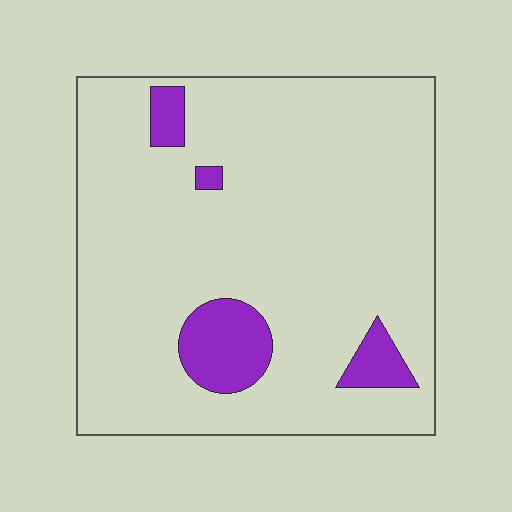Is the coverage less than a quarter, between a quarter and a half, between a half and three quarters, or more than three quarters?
Less than a quarter.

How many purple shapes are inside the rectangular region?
4.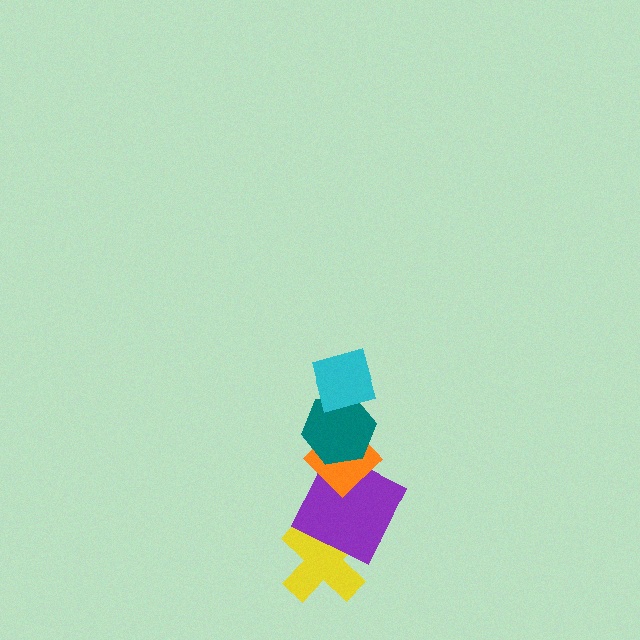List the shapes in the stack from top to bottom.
From top to bottom: the cyan square, the teal hexagon, the orange diamond, the purple square, the yellow cross.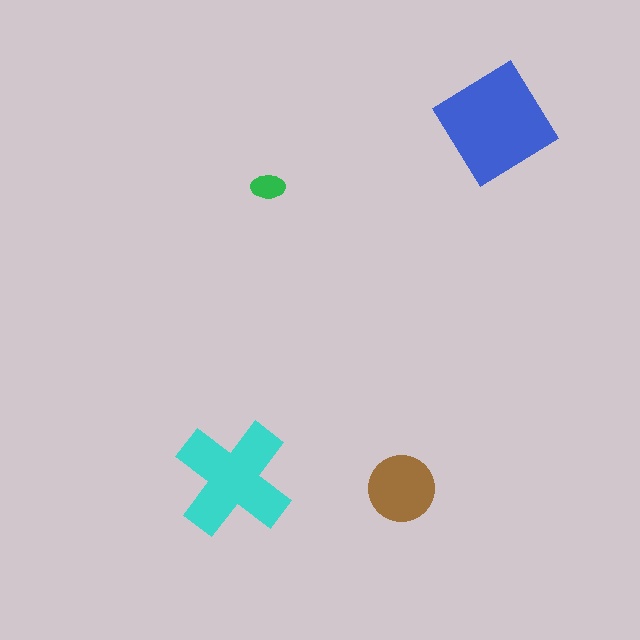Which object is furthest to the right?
The blue diamond is rightmost.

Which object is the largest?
The blue diamond.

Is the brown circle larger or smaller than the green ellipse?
Larger.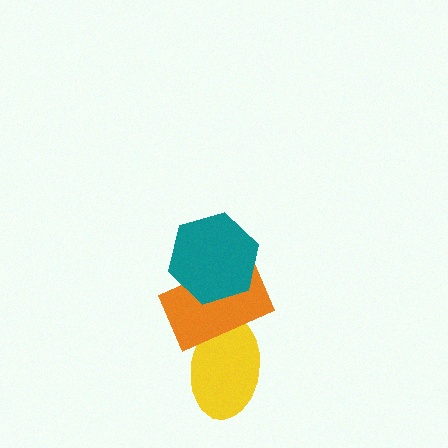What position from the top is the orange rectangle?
The orange rectangle is 2nd from the top.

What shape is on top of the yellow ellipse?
The orange rectangle is on top of the yellow ellipse.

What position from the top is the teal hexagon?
The teal hexagon is 1st from the top.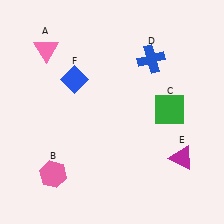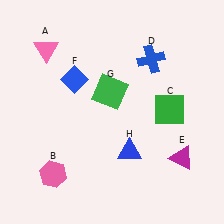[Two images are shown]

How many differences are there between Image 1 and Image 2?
There are 2 differences between the two images.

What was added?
A green square (G), a blue triangle (H) were added in Image 2.